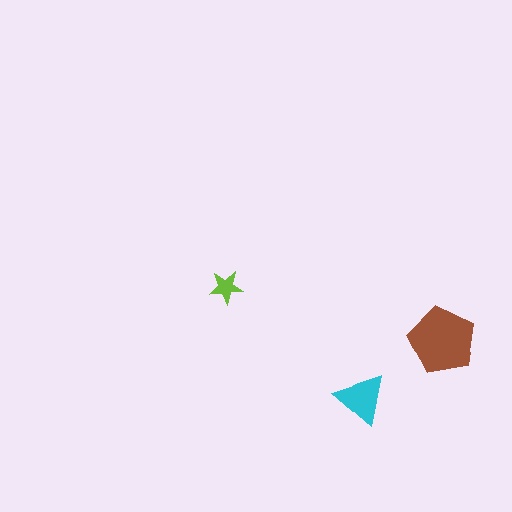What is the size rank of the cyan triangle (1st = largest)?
2nd.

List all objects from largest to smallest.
The brown pentagon, the cyan triangle, the lime star.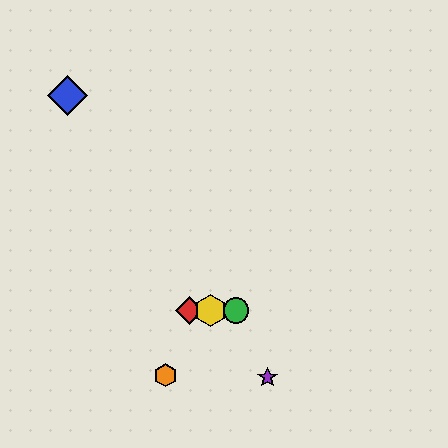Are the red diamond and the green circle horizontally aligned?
Yes, both are at y≈310.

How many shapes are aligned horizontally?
3 shapes (the red diamond, the green circle, the yellow hexagon) are aligned horizontally.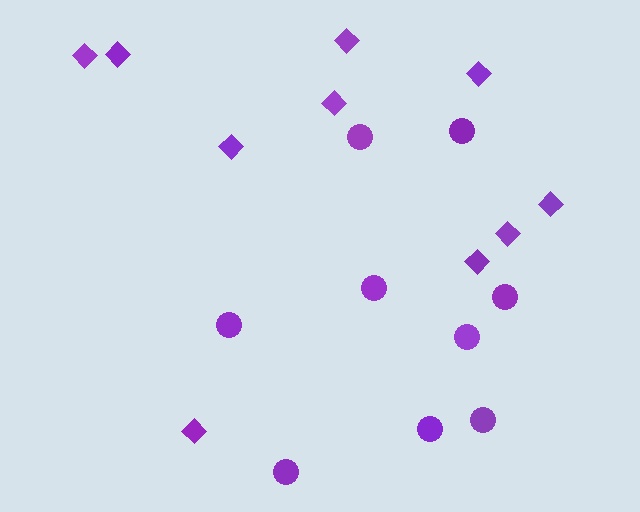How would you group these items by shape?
There are 2 groups: one group of circles (9) and one group of diamonds (10).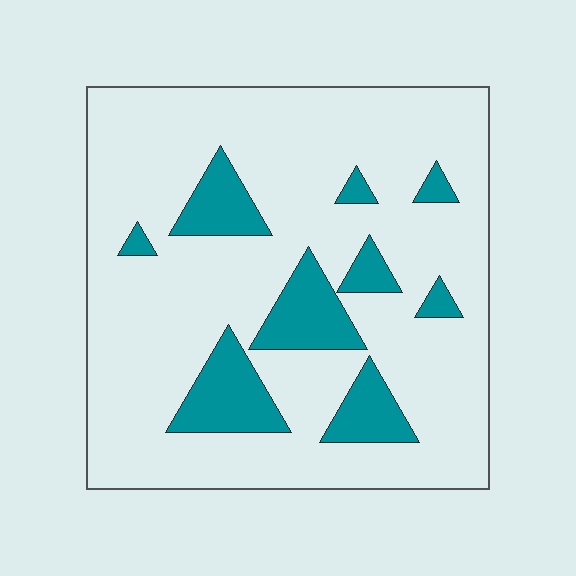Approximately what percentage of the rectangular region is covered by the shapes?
Approximately 15%.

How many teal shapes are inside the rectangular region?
9.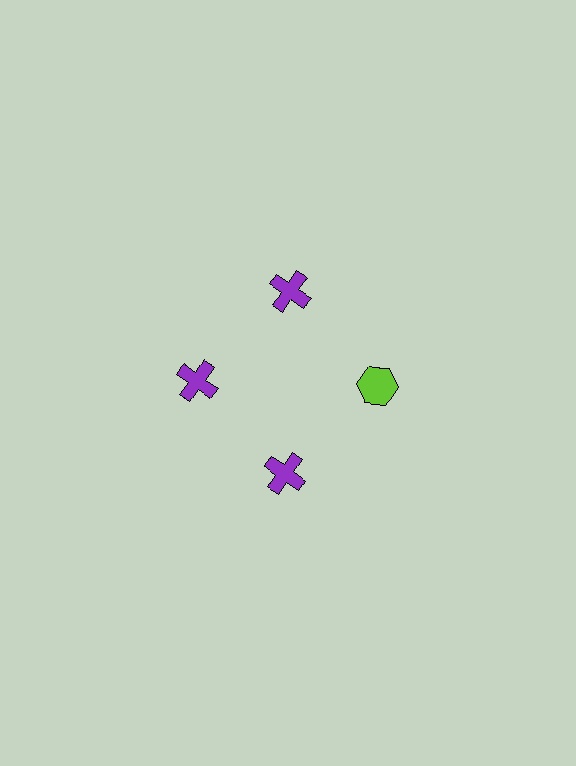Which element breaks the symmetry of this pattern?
The lime hexagon at roughly the 3 o'clock position breaks the symmetry. All other shapes are purple crosses.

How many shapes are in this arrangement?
There are 4 shapes arranged in a ring pattern.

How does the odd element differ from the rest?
It differs in both color (lime instead of purple) and shape (hexagon instead of cross).